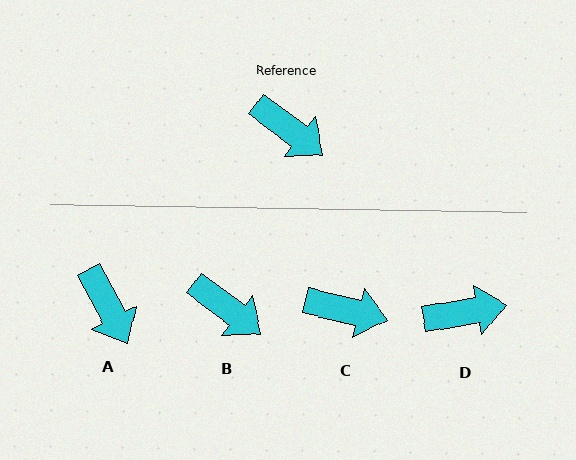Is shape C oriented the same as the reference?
No, it is off by about 24 degrees.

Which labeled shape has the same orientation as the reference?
B.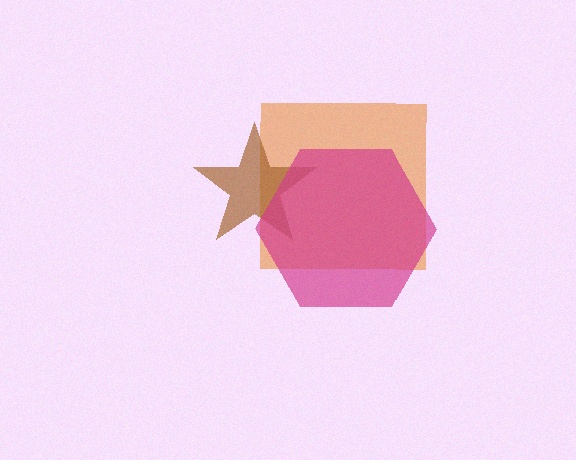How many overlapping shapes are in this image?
There are 3 overlapping shapes in the image.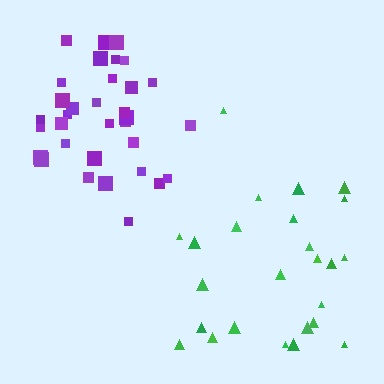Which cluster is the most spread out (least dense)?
Green.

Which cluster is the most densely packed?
Purple.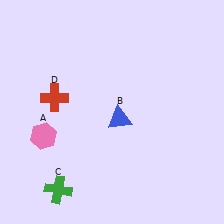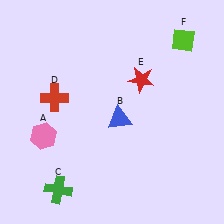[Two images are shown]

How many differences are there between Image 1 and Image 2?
There are 2 differences between the two images.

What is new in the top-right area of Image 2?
A red star (E) was added in the top-right area of Image 2.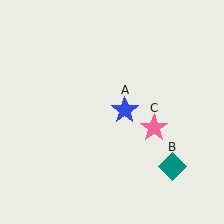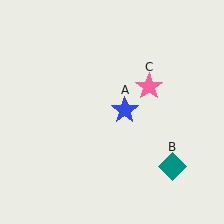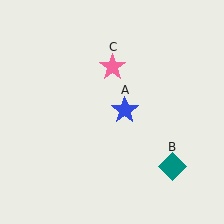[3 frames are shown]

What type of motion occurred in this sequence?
The pink star (object C) rotated counterclockwise around the center of the scene.